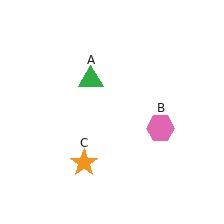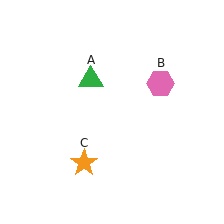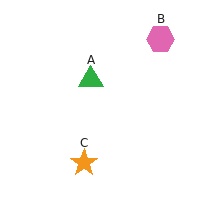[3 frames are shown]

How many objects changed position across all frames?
1 object changed position: pink hexagon (object B).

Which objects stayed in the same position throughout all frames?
Green triangle (object A) and orange star (object C) remained stationary.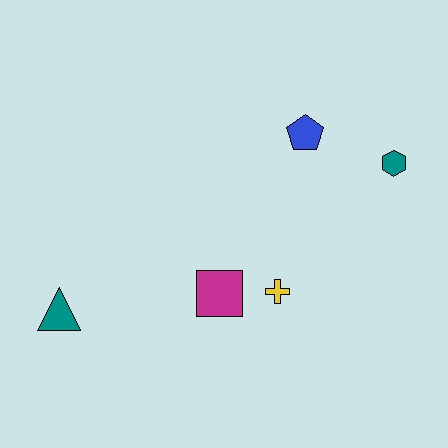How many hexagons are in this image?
There is 1 hexagon.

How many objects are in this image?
There are 5 objects.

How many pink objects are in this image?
There are no pink objects.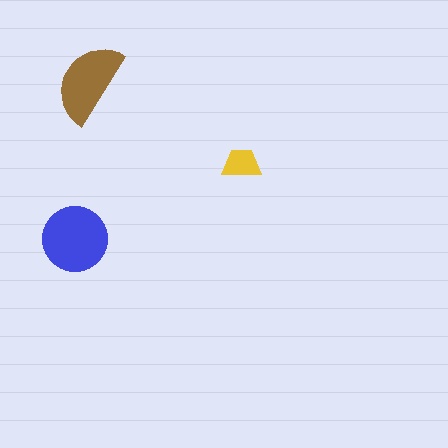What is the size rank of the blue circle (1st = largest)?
1st.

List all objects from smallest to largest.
The yellow trapezoid, the brown semicircle, the blue circle.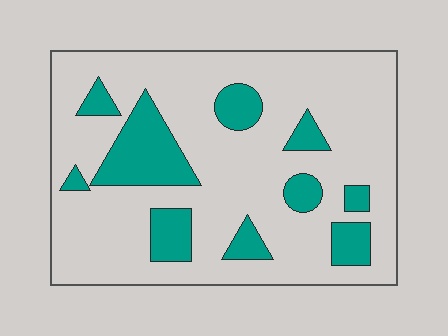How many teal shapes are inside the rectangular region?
10.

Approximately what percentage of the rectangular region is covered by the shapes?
Approximately 20%.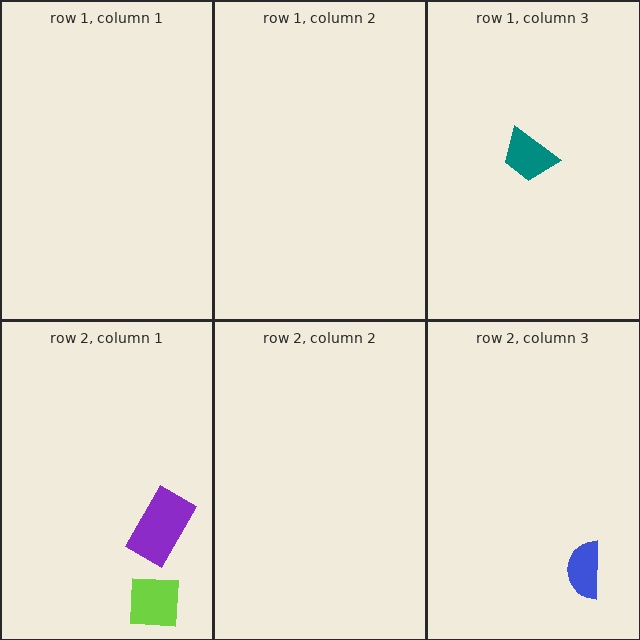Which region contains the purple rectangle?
The row 2, column 1 region.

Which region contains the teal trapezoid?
The row 1, column 3 region.